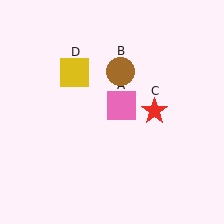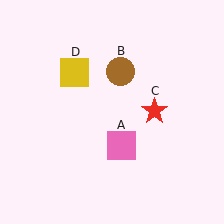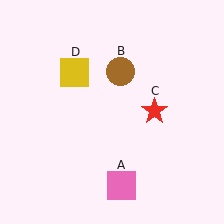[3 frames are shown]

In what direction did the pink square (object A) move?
The pink square (object A) moved down.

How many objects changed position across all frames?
1 object changed position: pink square (object A).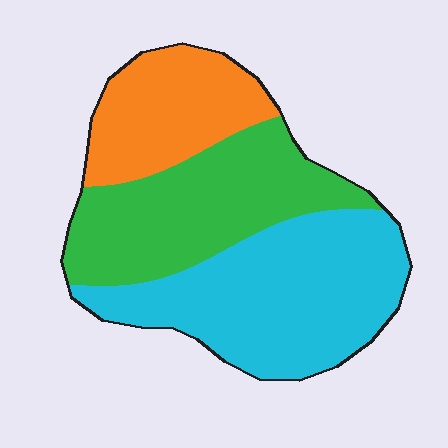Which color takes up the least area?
Orange, at roughly 25%.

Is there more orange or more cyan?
Cyan.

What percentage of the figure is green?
Green covers 34% of the figure.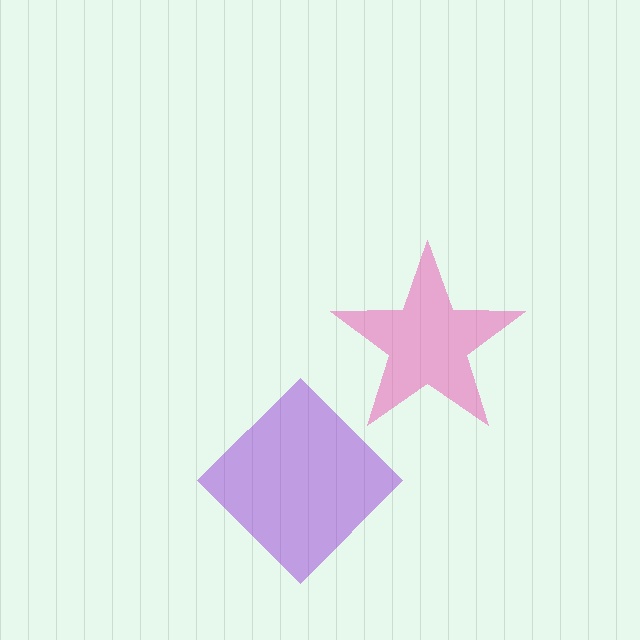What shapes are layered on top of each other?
The layered shapes are: a pink star, a purple diamond.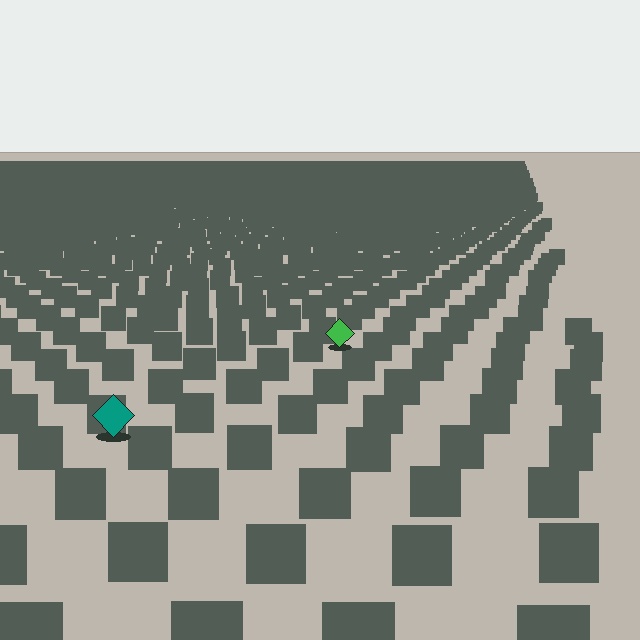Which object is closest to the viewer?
The teal diamond is closest. The texture marks near it are larger and more spread out.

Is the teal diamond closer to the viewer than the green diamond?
Yes. The teal diamond is closer — you can tell from the texture gradient: the ground texture is coarser near it.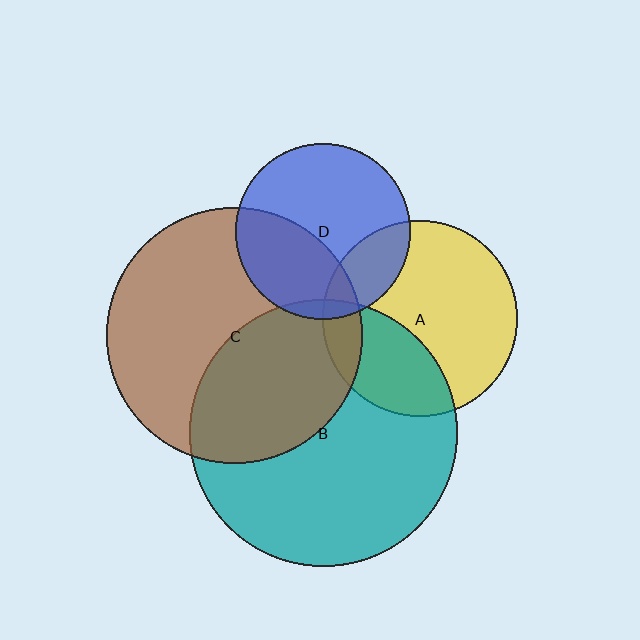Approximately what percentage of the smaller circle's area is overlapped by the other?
Approximately 40%.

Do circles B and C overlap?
Yes.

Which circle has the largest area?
Circle B (teal).